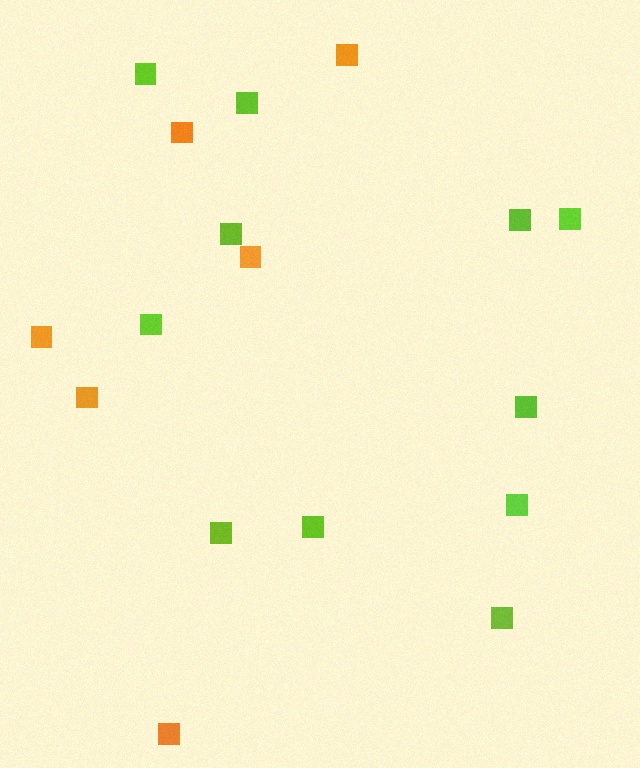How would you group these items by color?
There are 2 groups: one group of lime squares (11) and one group of orange squares (6).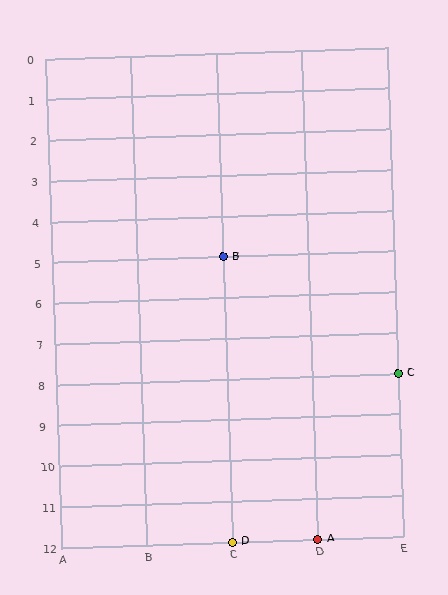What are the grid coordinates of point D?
Point D is at grid coordinates (C, 12).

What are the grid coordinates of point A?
Point A is at grid coordinates (D, 12).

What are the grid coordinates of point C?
Point C is at grid coordinates (E, 8).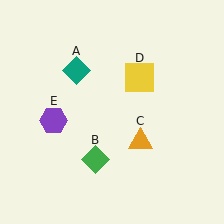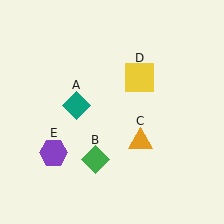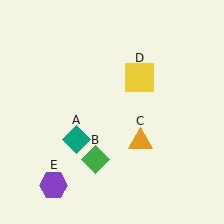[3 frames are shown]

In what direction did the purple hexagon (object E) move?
The purple hexagon (object E) moved down.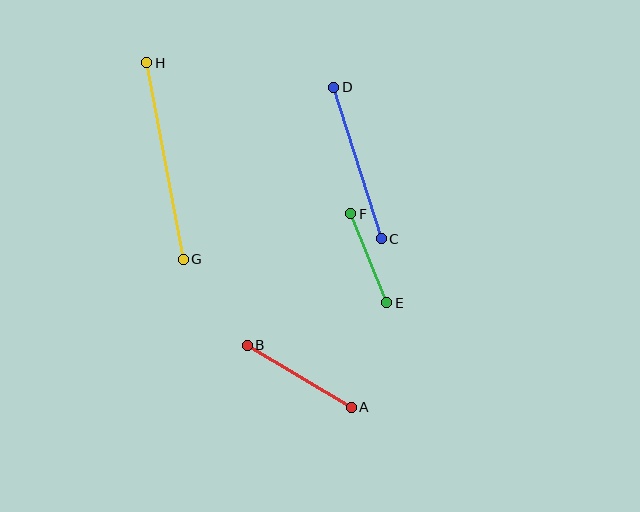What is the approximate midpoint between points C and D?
The midpoint is at approximately (357, 163) pixels.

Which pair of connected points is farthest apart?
Points G and H are farthest apart.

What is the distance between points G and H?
The distance is approximately 200 pixels.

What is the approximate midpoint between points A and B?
The midpoint is at approximately (299, 376) pixels.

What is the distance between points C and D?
The distance is approximately 159 pixels.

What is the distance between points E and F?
The distance is approximately 96 pixels.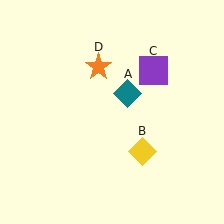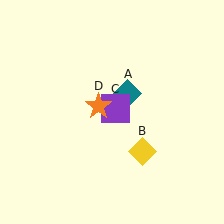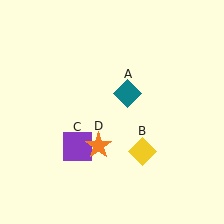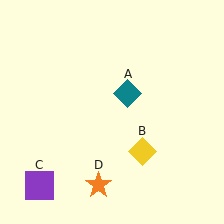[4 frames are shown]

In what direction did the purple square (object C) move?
The purple square (object C) moved down and to the left.